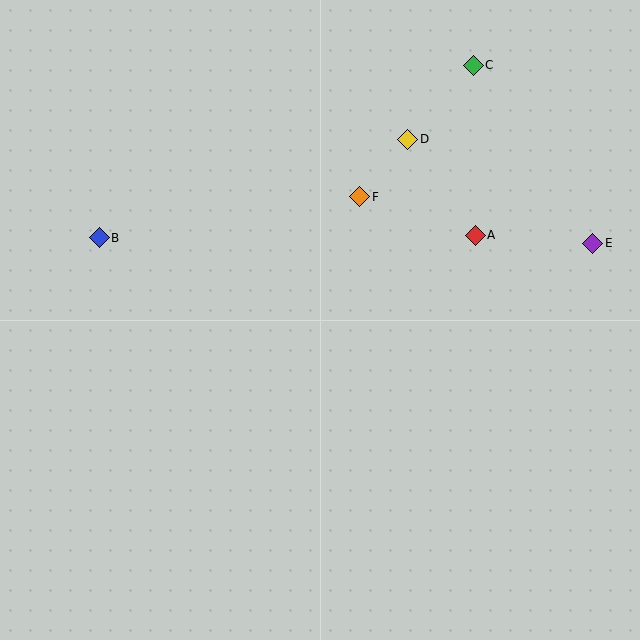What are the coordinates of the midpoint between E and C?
The midpoint between E and C is at (533, 154).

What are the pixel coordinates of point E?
Point E is at (593, 243).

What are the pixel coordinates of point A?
Point A is at (475, 235).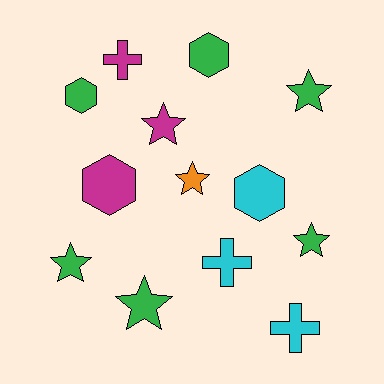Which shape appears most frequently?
Star, with 6 objects.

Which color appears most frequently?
Green, with 6 objects.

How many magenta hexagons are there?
There is 1 magenta hexagon.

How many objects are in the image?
There are 13 objects.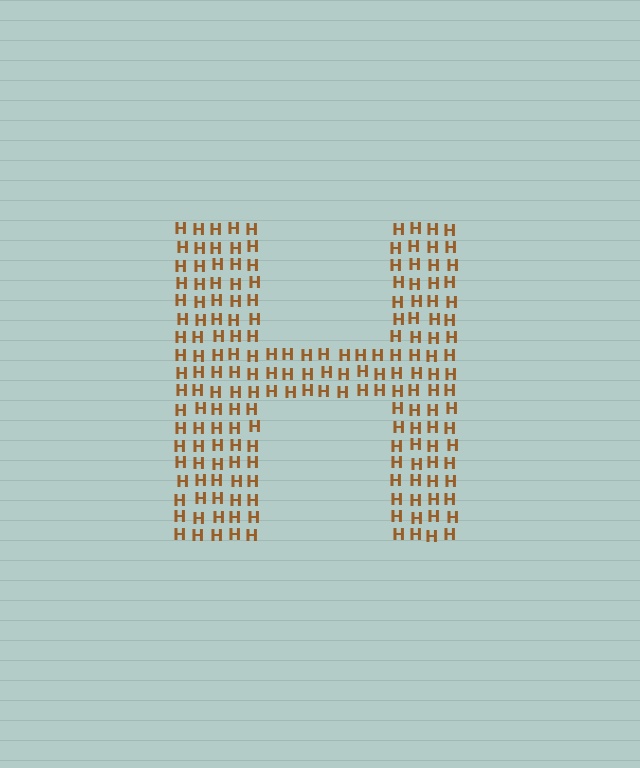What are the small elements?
The small elements are letter H's.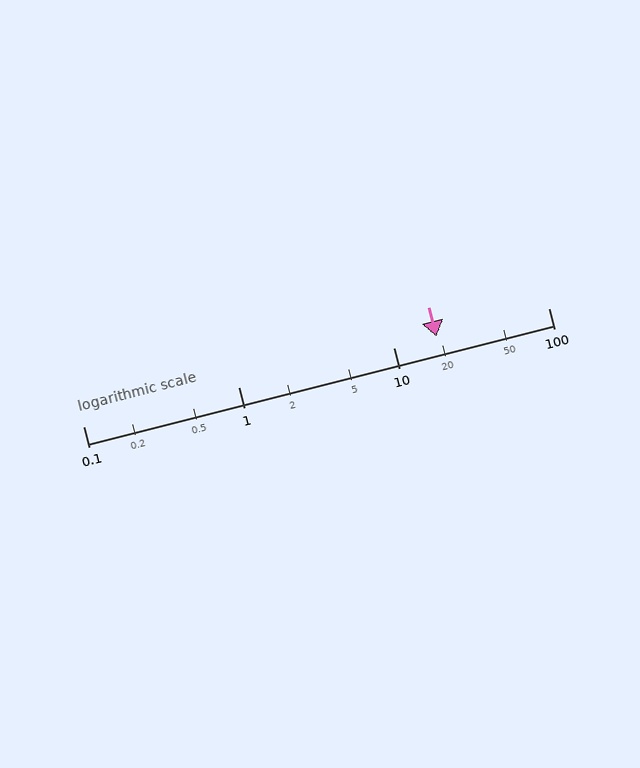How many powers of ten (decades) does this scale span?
The scale spans 3 decades, from 0.1 to 100.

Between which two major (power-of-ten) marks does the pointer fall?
The pointer is between 10 and 100.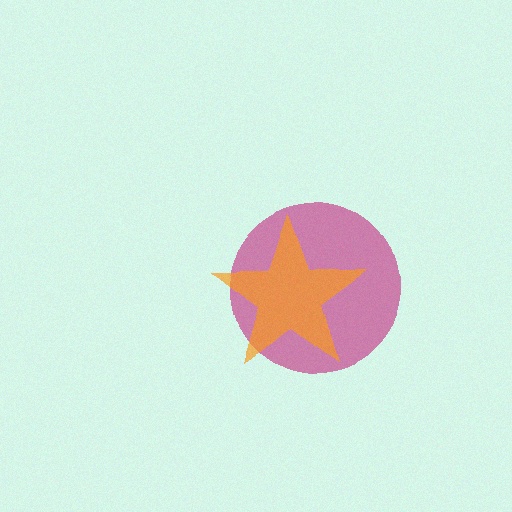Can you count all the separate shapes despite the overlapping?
Yes, there are 2 separate shapes.